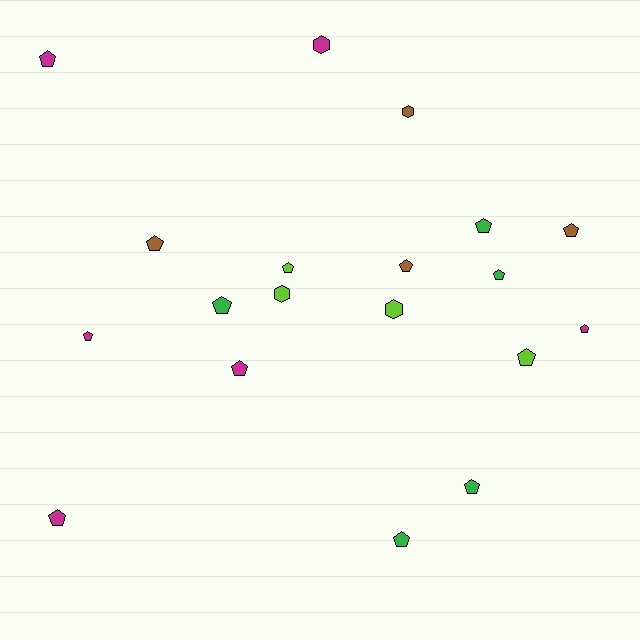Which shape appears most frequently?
Pentagon, with 15 objects.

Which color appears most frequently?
Magenta, with 6 objects.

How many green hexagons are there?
There are no green hexagons.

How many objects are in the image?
There are 19 objects.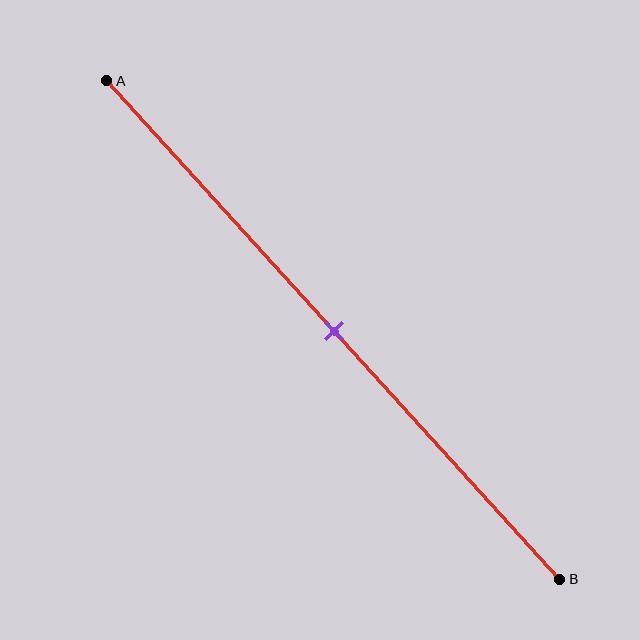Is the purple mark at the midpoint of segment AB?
Yes, the mark is approximately at the midpoint.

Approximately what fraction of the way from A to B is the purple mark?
The purple mark is approximately 50% of the way from A to B.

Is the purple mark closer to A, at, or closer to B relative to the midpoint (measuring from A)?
The purple mark is approximately at the midpoint of segment AB.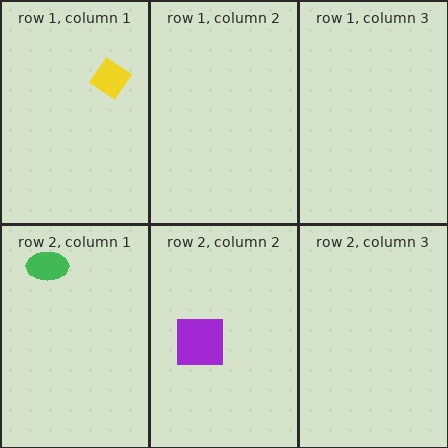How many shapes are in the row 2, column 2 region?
1.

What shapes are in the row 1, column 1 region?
The yellow diamond.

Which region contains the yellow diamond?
The row 1, column 1 region.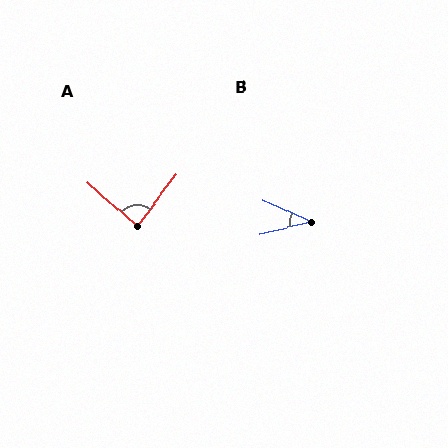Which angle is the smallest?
B, at approximately 38 degrees.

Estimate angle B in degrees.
Approximately 38 degrees.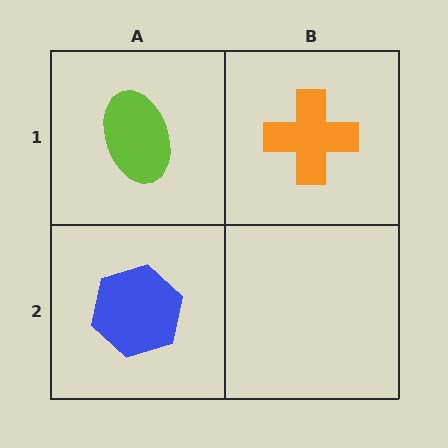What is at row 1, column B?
An orange cross.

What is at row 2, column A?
A blue hexagon.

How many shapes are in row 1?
2 shapes.